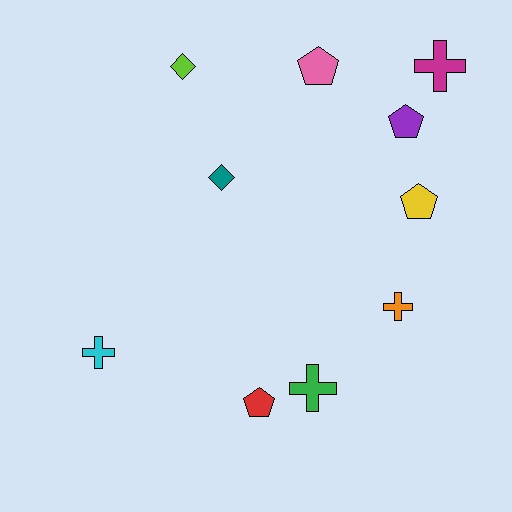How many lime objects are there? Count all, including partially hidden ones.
There is 1 lime object.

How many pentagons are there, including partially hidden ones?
There are 4 pentagons.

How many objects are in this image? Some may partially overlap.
There are 10 objects.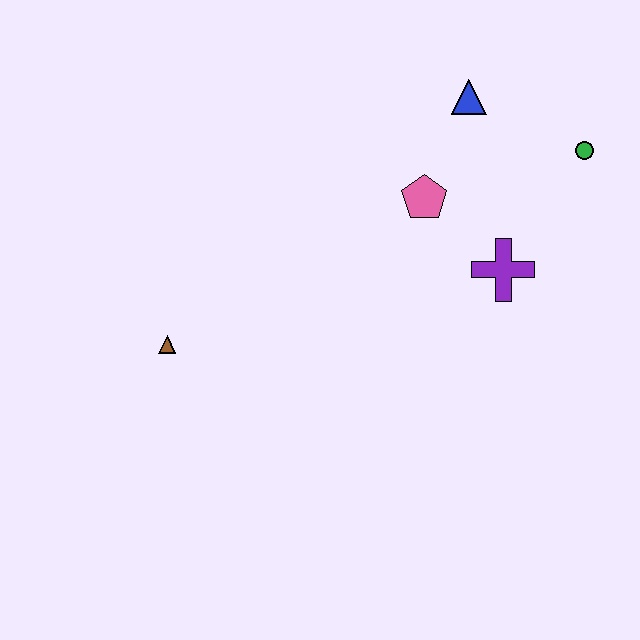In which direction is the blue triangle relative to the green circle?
The blue triangle is to the left of the green circle.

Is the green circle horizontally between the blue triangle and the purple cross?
No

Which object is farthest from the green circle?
The brown triangle is farthest from the green circle.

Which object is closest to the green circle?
The blue triangle is closest to the green circle.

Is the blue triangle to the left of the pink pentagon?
No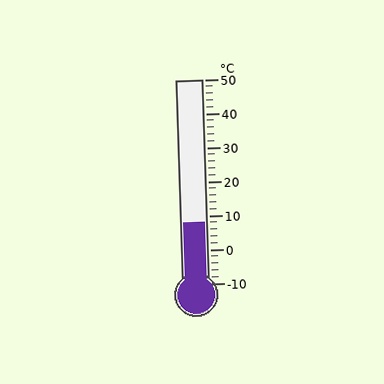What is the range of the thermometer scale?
The thermometer scale ranges from -10°C to 50°C.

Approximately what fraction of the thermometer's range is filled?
The thermometer is filled to approximately 30% of its range.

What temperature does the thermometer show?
The thermometer shows approximately 8°C.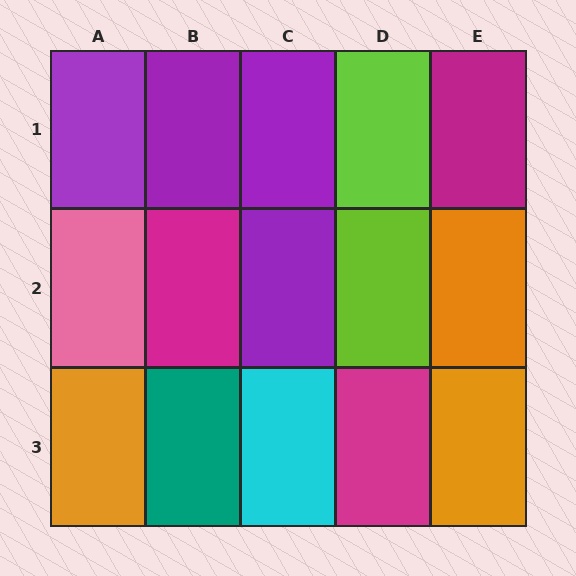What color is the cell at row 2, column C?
Purple.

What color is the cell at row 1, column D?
Lime.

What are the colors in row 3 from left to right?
Orange, teal, cyan, magenta, orange.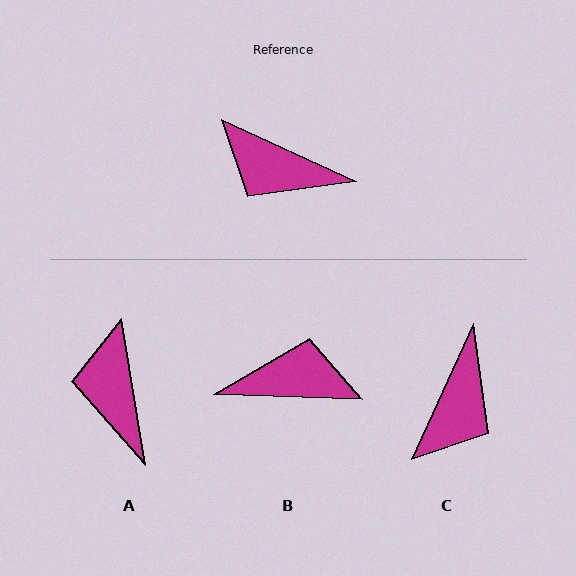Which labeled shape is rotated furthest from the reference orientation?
B, about 157 degrees away.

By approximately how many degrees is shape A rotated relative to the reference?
Approximately 56 degrees clockwise.